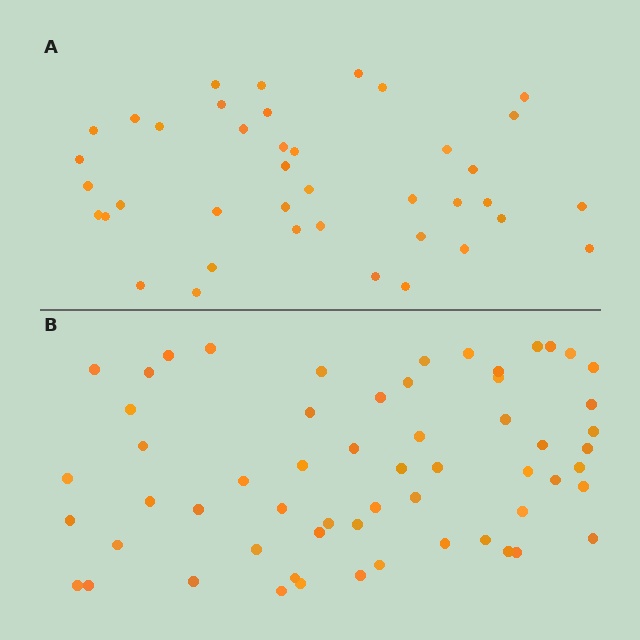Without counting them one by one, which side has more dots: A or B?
Region B (the bottom region) has more dots.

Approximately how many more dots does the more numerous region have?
Region B has approximately 20 more dots than region A.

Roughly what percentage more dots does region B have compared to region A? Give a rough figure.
About 50% more.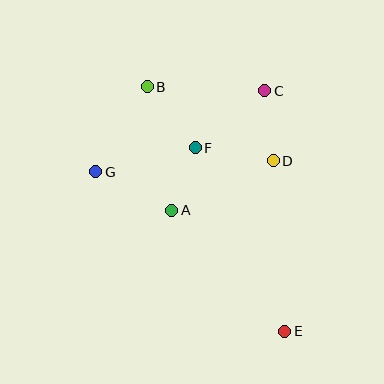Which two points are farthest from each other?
Points B and E are farthest from each other.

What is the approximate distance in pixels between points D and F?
The distance between D and F is approximately 79 pixels.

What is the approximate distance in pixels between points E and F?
The distance between E and F is approximately 205 pixels.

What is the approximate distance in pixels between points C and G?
The distance between C and G is approximately 188 pixels.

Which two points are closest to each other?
Points A and F are closest to each other.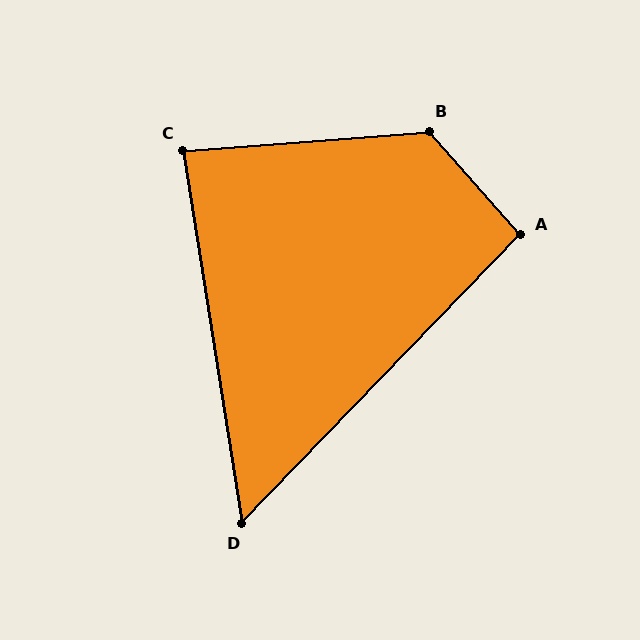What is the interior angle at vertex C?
Approximately 85 degrees (approximately right).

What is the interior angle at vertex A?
Approximately 95 degrees (approximately right).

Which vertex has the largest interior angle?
B, at approximately 127 degrees.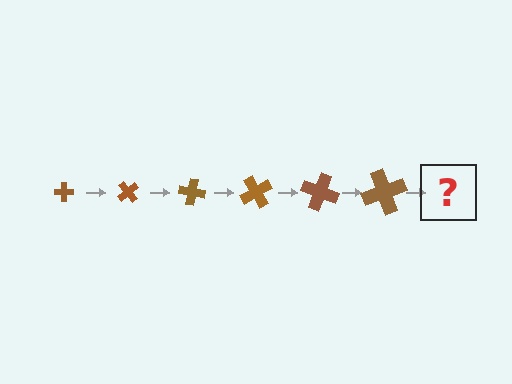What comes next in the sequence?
The next element should be a cross, larger than the previous one and rotated 300 degrees from the start.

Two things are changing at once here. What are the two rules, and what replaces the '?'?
The two rules are that the cross grows larger each step and it rotates 50 degrees each step. The '?' should be a cross, larger than the previous one and rotated 300 degrees from the start.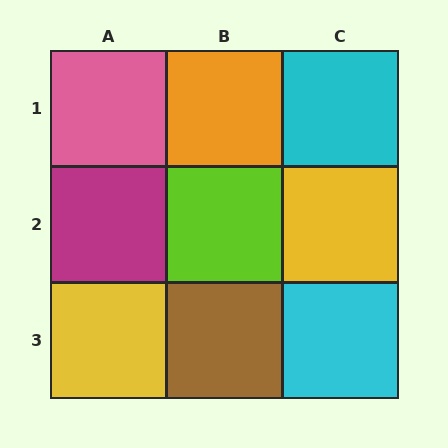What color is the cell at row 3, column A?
Yellow.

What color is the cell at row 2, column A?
Magenta.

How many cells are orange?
1 cell is orange.